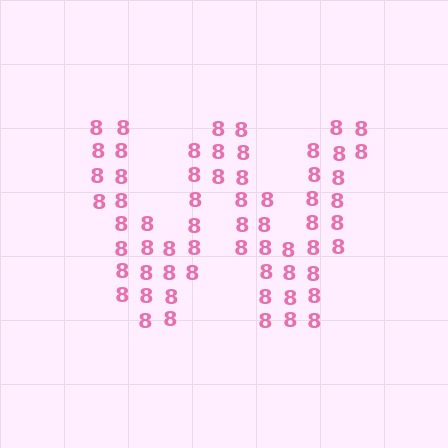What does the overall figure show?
The overall figure shows the letter W.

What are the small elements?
The small elements are digit 8's.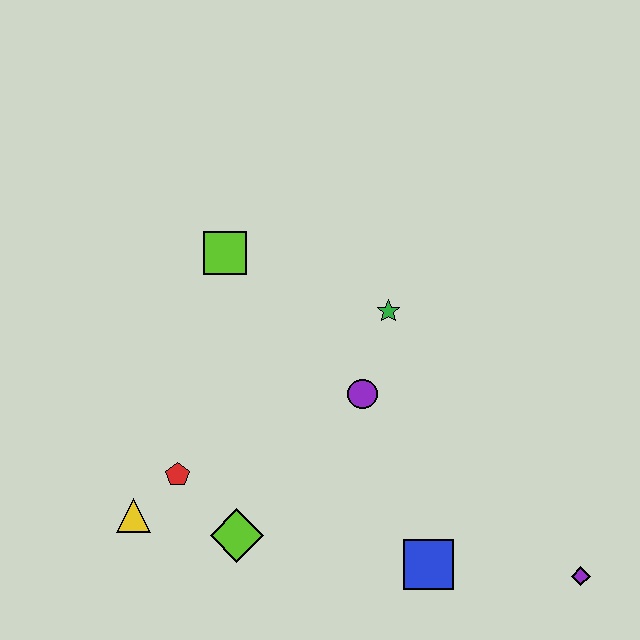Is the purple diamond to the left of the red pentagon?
No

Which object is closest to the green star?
The purple circle is closest to the green star.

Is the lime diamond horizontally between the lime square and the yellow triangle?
No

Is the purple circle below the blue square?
No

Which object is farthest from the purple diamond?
The lime square is farthest from the purple diamond.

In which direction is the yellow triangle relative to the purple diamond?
The yellow triangle is to the left of the purple diamond.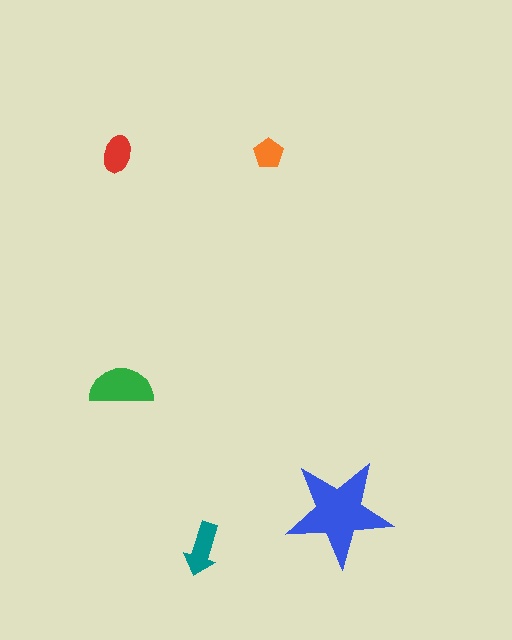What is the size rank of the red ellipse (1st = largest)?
4th.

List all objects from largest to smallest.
The blue star, the green semicircle, the teal arrow, the red ellipse, the orange pentagon.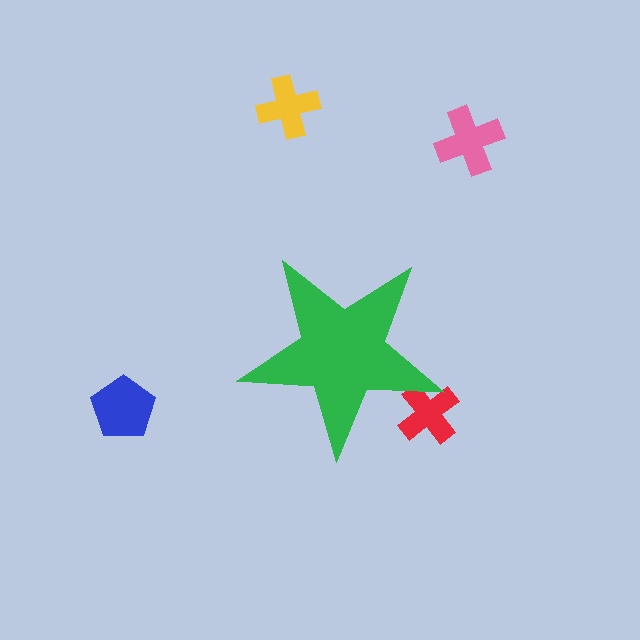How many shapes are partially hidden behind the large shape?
1 shape is partially hidden.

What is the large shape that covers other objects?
A green star.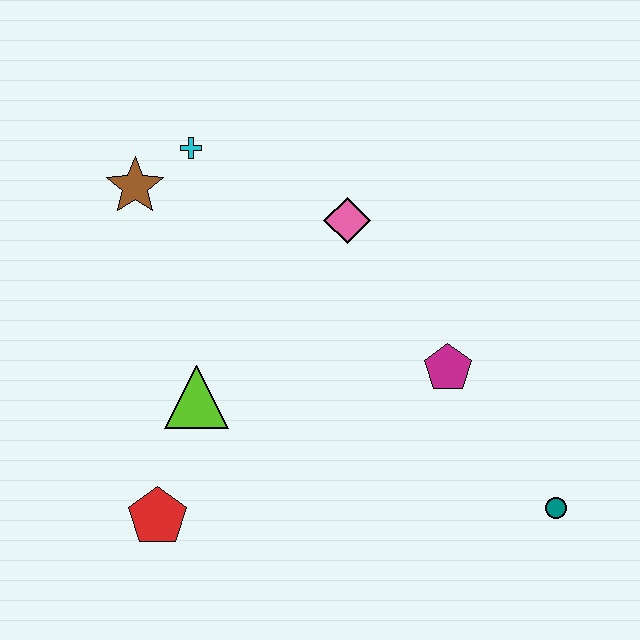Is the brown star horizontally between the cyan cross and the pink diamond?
No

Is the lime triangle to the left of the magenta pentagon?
Yes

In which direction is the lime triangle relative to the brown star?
The lime triangle is below the brown star.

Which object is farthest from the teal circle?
The brown star is farthest from the teal circle.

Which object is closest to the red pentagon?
The lime triangle is closest to the red pentagon.